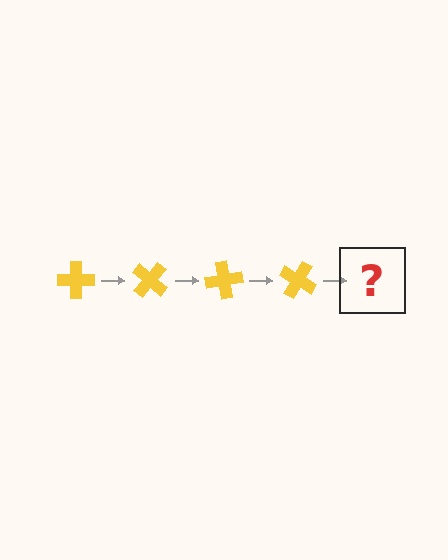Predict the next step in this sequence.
The next step is a yellow cross rotated 160 degrees.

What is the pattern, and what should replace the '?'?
The pattern is that the cross rotates 40 degrees each step. The '?' should be a yellow cross rotated 160 degrees.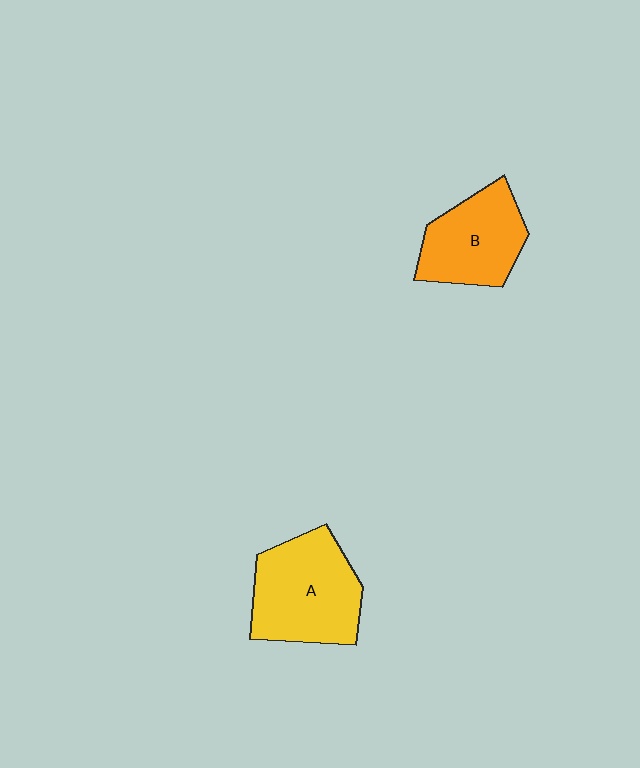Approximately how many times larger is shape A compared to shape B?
Approximately 1.3 times.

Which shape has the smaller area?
Shape B (orange).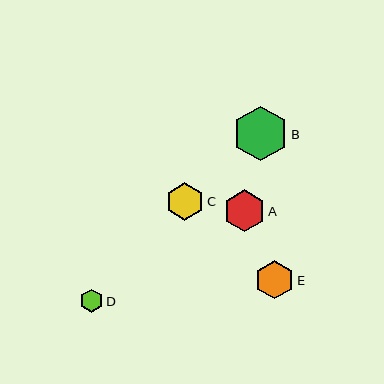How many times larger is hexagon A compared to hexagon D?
Hexagon A is approximately 1.8 times the size of hexagon D.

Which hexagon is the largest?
Hexagon B is the largest with a size of approximately 55 pixels.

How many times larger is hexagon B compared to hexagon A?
Hexagon B is approximately 1.3 times the size of hexagon A.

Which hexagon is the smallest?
Hexagon D is the smallest with a size of approximately 23 pixels.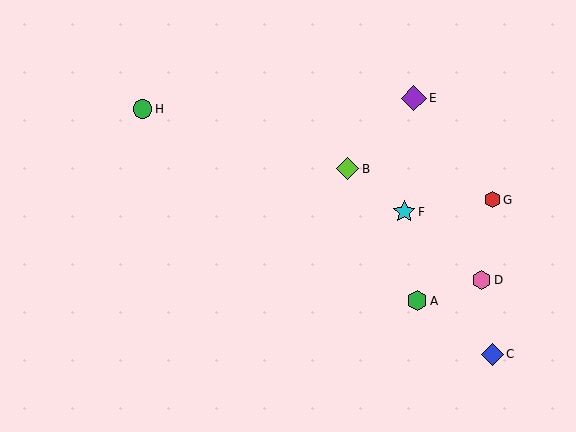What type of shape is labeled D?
Shape D is a pink hexagon.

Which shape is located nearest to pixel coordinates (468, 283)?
The pink hexagon (labeled D) at (482, 280) is nearest to that location.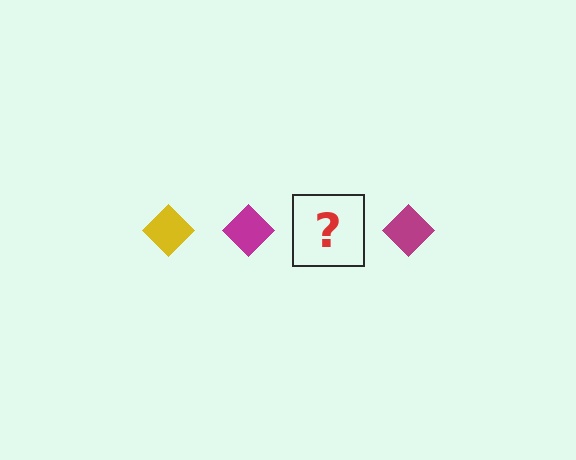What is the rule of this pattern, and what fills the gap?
The rule is that the pattern cycles through yellow, magenta diamonds. The gap should be filled with a yellow diamond.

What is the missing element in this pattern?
The missing element is a yellow diamond.